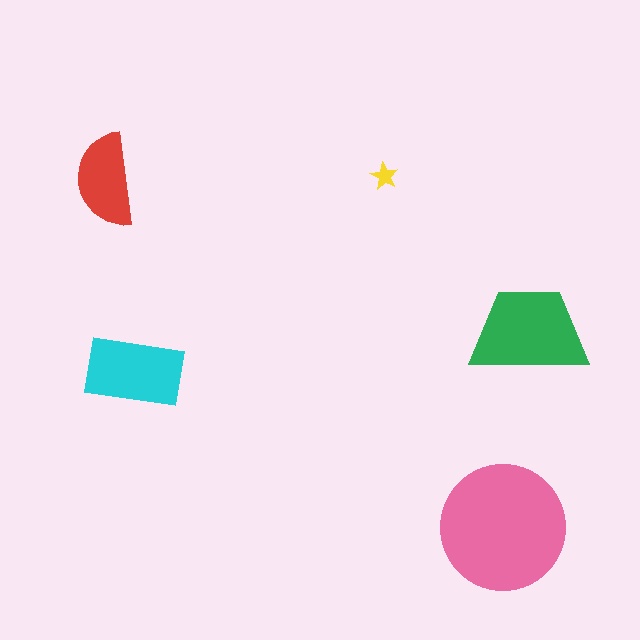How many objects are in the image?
There are 5 objects in the image.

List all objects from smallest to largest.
The yellow star, the red semicircle, the cyan rectangle, the green trapezoid, the pink circle.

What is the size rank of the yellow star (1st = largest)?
5th.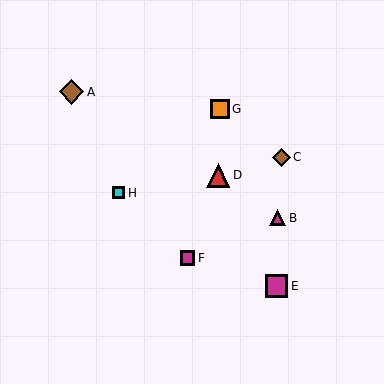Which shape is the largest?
The brown diamond (labeled A) is the largest.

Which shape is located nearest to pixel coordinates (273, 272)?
The magenta square (labeled E) at (276, 286) is nearest to that location.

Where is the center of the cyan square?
The center of the cyan square is at (119, 193).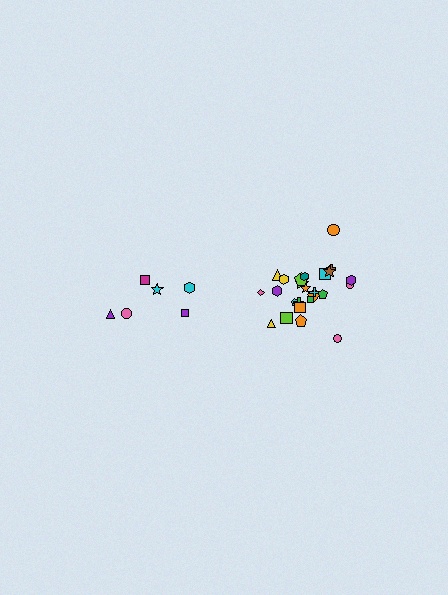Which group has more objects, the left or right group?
The right group.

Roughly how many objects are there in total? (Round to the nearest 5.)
Roughly 30 objects in total.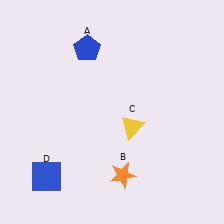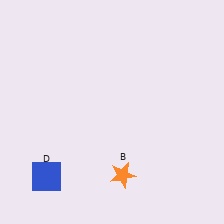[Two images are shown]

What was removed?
The yellow triangle (C), the blue pentagon (A) were removed in Image 2.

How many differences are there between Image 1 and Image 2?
There are 2 differences between the two images.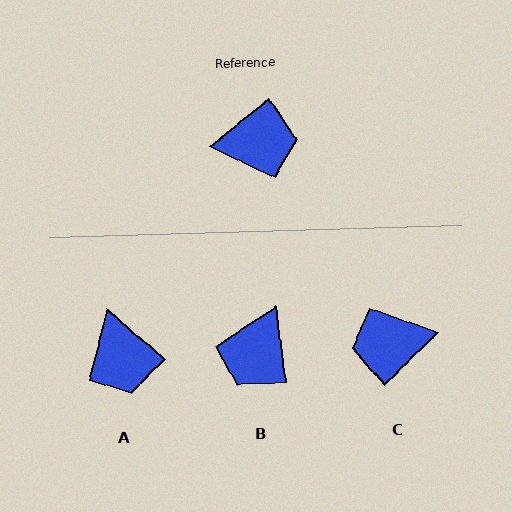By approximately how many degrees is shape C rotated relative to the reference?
Approximately 174 degrees clockwise.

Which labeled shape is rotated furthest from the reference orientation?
C, about 174 degrees away.